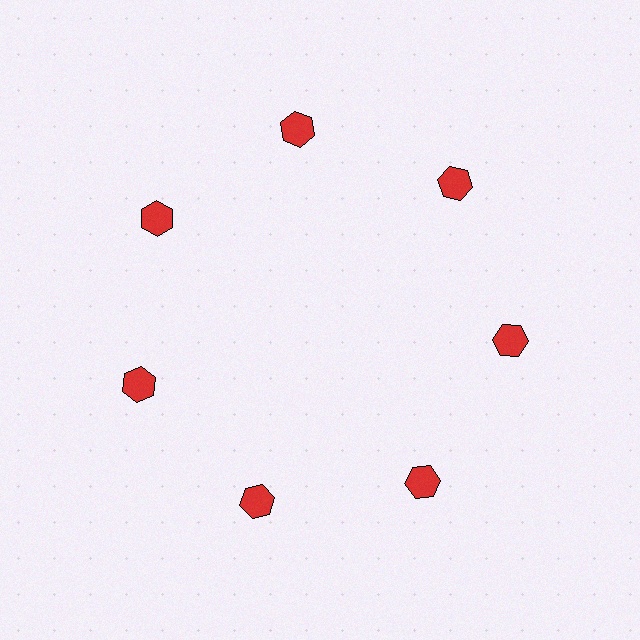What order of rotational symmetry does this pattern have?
This pattern has 7-fold rotational symmetry.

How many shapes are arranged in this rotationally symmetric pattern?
There are 7 shapes, arranged in 7 groups of 1.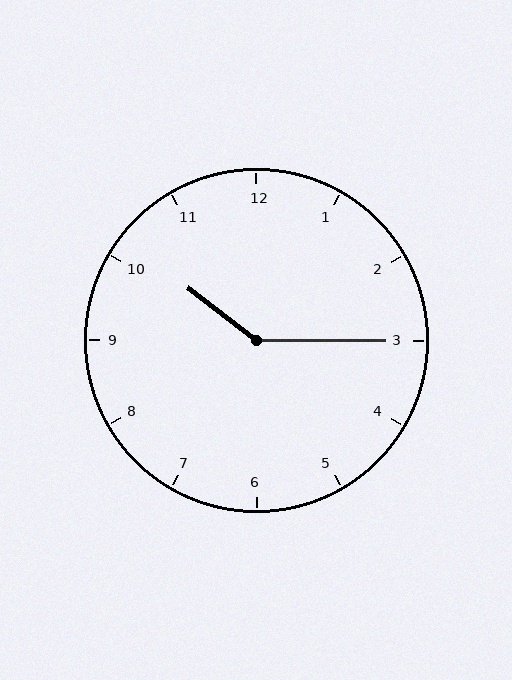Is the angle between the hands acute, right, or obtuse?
It is obtuse.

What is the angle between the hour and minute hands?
Approximately 142 degrees.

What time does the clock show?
10:15.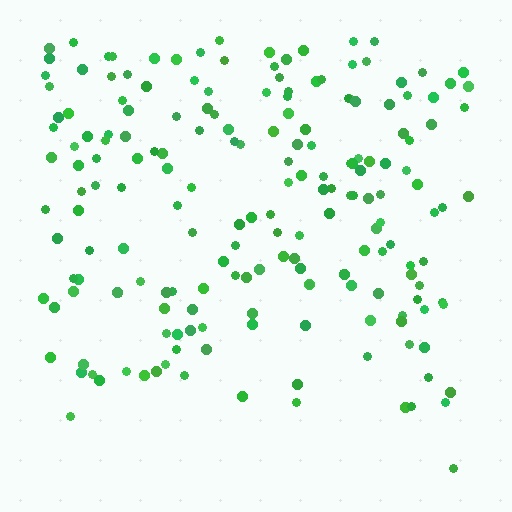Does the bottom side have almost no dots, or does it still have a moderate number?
Still a moderate number, just noticeably fewer than the top.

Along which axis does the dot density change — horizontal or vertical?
Vertical.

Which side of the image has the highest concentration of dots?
The top.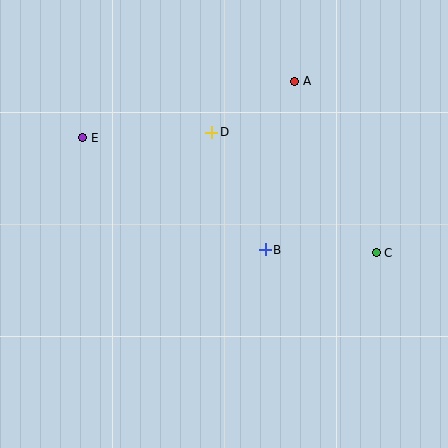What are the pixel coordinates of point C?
Point C is at (376, 253).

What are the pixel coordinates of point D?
Point D is at (212, 132).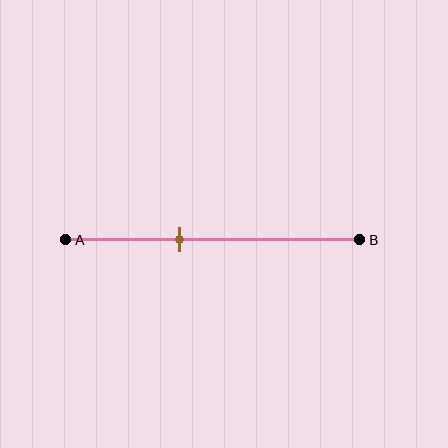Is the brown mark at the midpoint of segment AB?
No, the mark is at about 40% from A, not at the 50% midpoint.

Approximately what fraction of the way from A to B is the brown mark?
The brown mark is approximately 40% of the way from A to B.